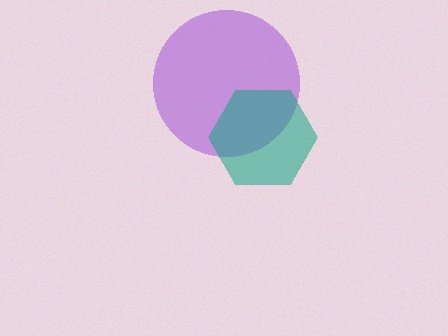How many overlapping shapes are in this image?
There are 2 overlapping shapes in the image.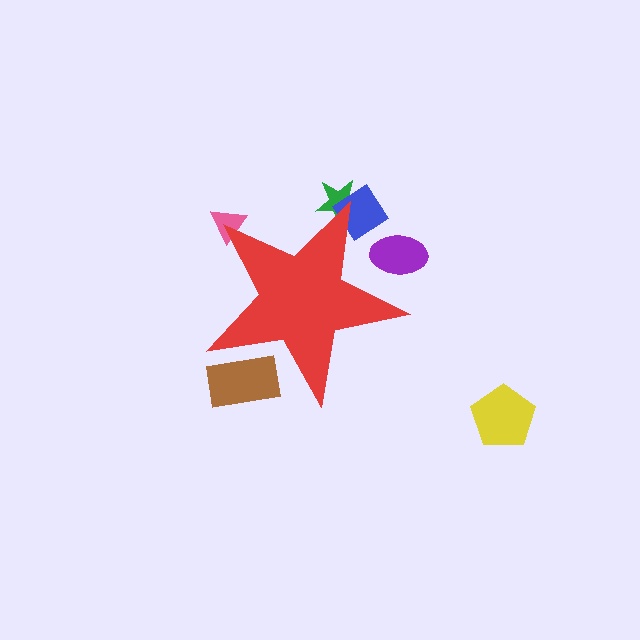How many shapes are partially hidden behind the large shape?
5 shapes are partially hidden.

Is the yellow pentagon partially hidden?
No, the yellow pentagon is fully visible.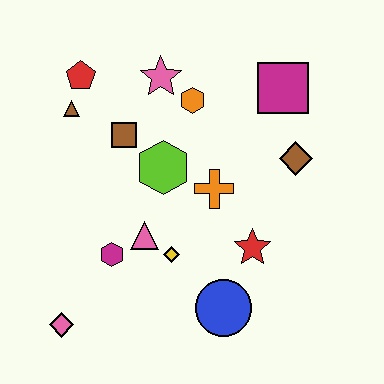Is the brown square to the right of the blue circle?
No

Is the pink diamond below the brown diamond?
Yes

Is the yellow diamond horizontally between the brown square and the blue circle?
Yes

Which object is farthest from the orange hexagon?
The pink diamond is farthest from the orange hexagon.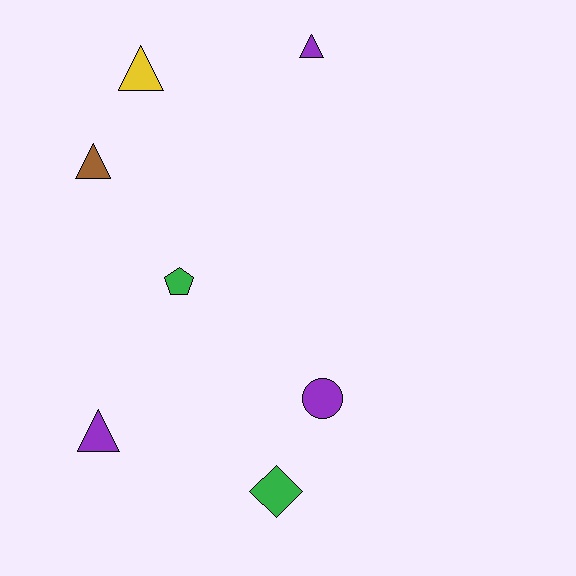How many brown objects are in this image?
There is 1 brown object.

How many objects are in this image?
There are 7 objects.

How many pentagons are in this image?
There is 1 pentagon.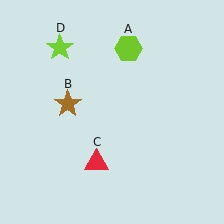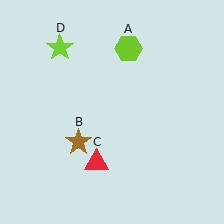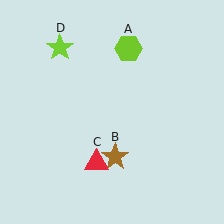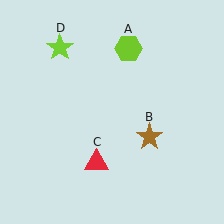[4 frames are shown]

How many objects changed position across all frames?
1 object changed position: brown star (object B).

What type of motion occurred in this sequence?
The brown star (object B) rotated counterclockwise around the center of the scene.